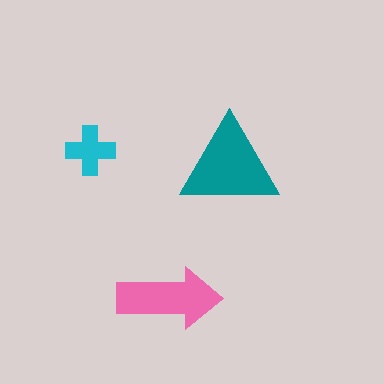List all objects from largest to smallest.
The teal triangle, the pink arrow, the cyan cross.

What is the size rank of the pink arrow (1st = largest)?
2nd.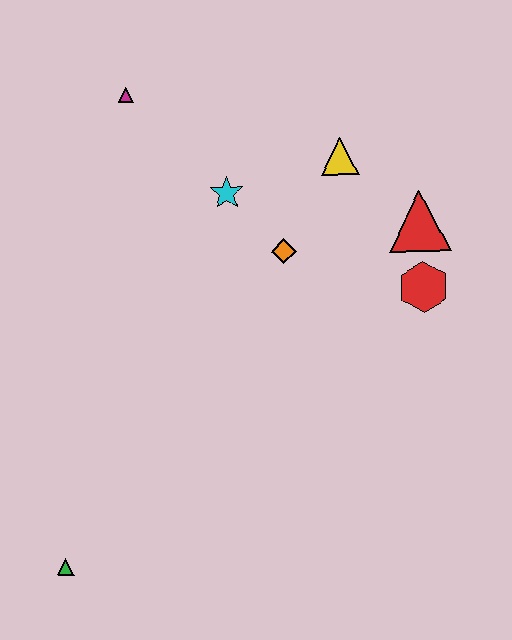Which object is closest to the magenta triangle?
The cyan star is closest to the magenta triangle.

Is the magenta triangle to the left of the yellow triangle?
Yes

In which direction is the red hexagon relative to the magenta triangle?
The red hexagon is to the right of the magenta triangle.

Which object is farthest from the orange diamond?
The green triangle is farthest from the orange diamond.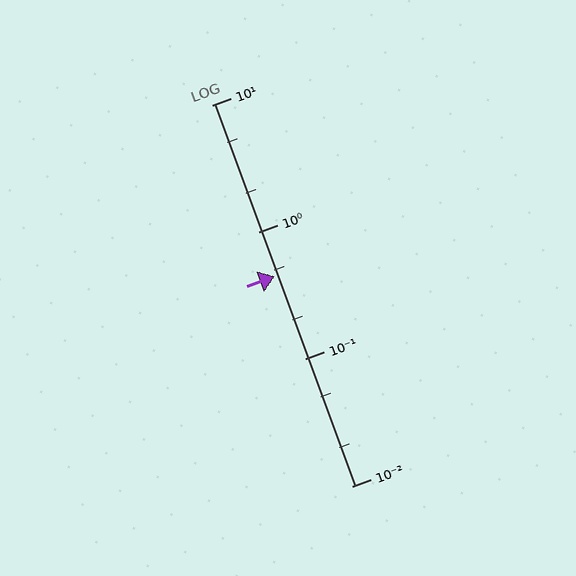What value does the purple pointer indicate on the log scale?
The pointer indicates approximately 0.45.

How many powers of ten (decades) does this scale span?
The scale spans 3 decades, from 0.01 to 10.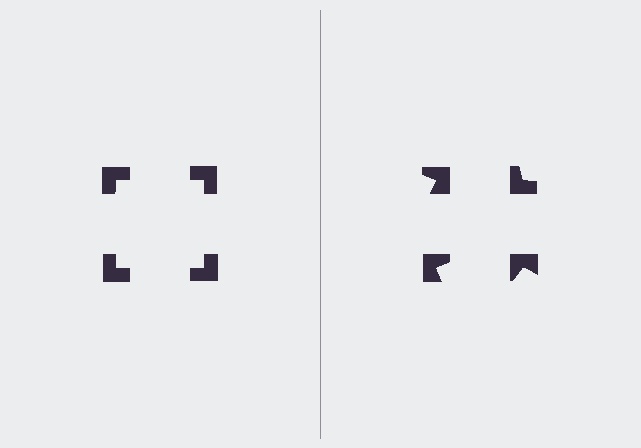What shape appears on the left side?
An illusory square.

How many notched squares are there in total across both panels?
8 — 4 on each side.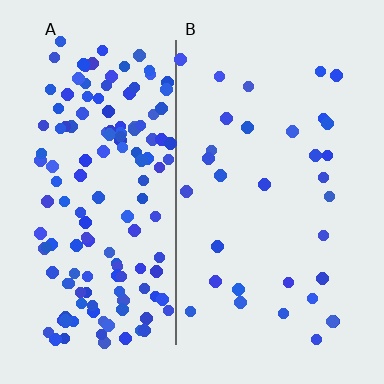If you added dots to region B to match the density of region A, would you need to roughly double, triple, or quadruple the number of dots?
Approximately quadruple.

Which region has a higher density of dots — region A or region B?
A (the left).